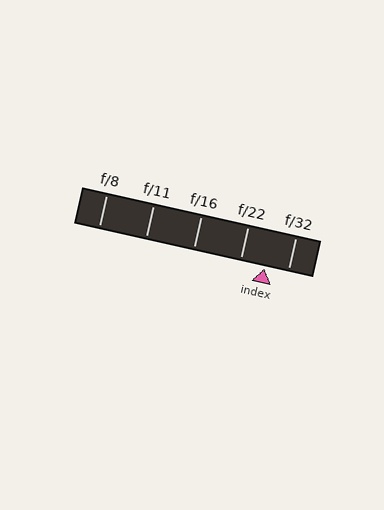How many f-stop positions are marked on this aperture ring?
There are 5 f-stop positions marked.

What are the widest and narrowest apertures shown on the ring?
The widest aperture shown is f/8 and the narrowest is f/32.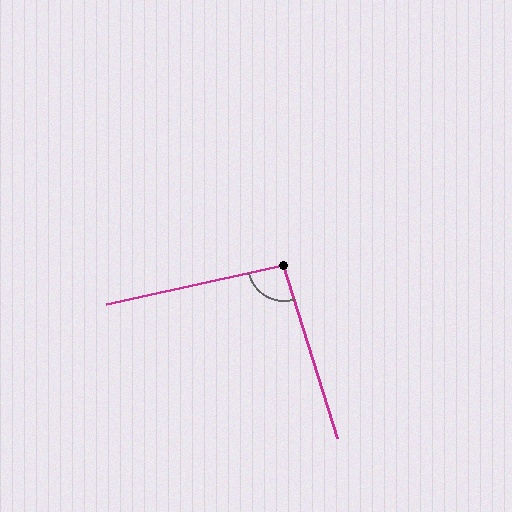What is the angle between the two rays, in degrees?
Approximately 95 degrees.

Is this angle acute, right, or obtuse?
It is approximately a right angle.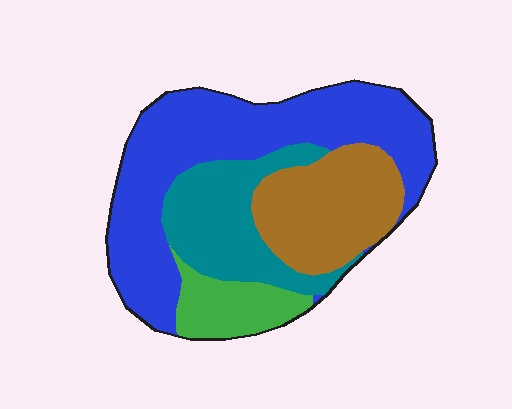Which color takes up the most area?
Blue, at roughly 45%.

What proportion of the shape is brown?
Brown takes up about one fifth (1/5) of the shape.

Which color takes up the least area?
Green, at roughly 10%.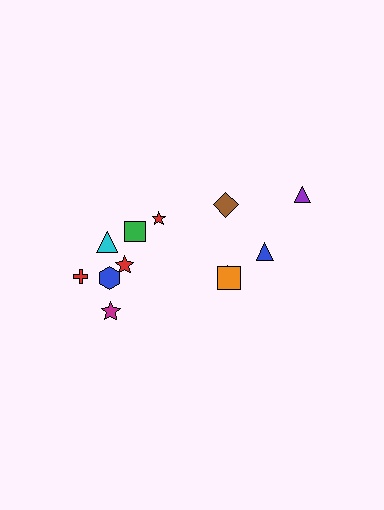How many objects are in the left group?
There are 7 objects.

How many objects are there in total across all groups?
There are 12 objects.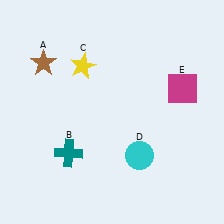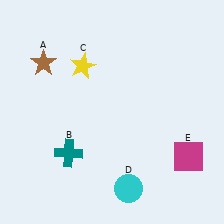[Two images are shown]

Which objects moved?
The objects that moved are: the cyan circle (D), the magenta square (E).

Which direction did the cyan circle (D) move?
The cyan circle (D) moved down.